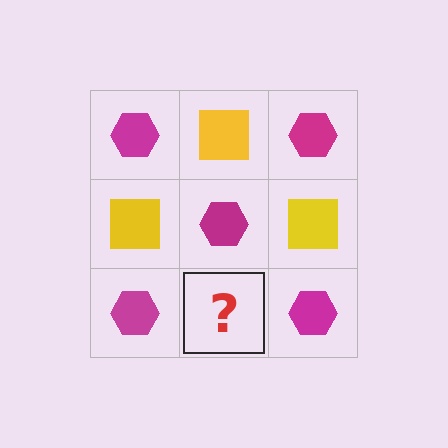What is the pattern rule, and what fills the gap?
The rule is that it alternates magenta hexagon and yellow square in a checkerboard pattern. The gap should be filled with a yellow square.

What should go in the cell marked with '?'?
The missing cell should contain a yellow square.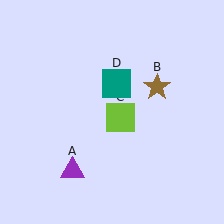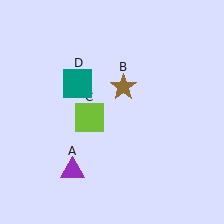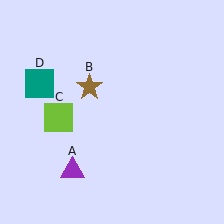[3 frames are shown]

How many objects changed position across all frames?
3 objects changed position: brown star (object B), lime square (object C), teal square (object D).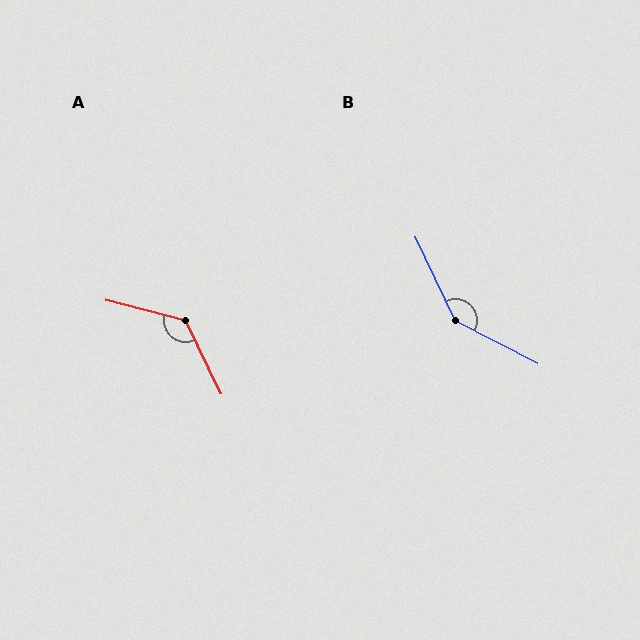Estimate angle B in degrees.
Approximately 143 degrees.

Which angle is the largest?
B, at approximately 143 degrees.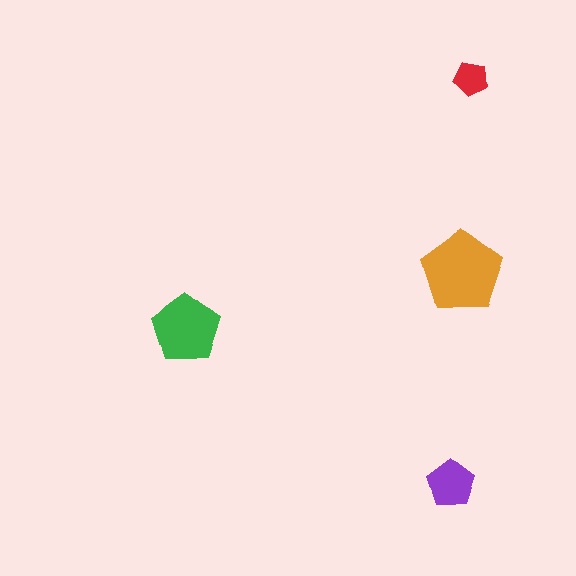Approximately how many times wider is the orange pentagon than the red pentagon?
About 2.5 times wider.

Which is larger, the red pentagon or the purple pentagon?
The purple one.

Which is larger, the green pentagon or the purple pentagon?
The green one.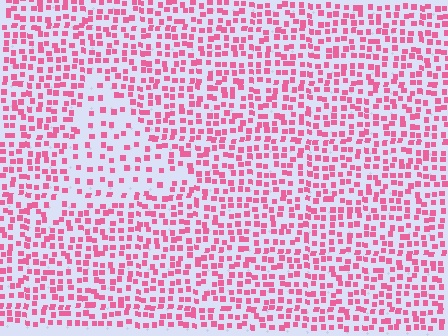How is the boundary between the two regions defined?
The boundary is defined by a change in element density (approximately 2.0x ratio). All elements are the same color, size, and shape.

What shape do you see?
I see a triangle.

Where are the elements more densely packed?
The elements are more densely packed outside the triangle boundary.